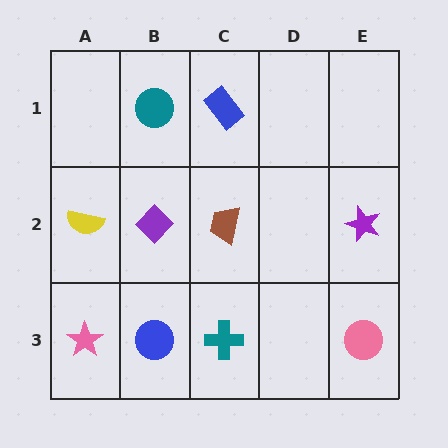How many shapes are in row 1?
2 shapes.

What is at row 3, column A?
A pink star.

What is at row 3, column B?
A blue circle.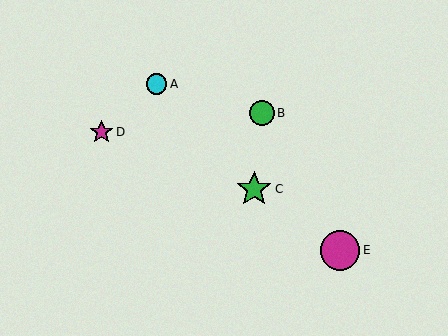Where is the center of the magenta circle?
The center of the magenta circle is at (340, 250).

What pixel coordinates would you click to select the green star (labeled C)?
Click at (254, 189) to select the green star C.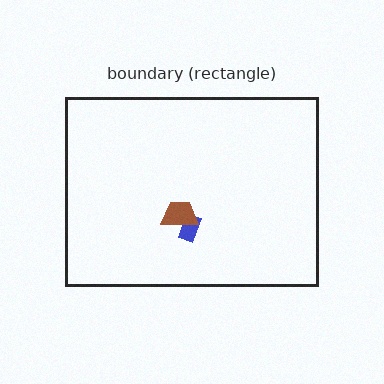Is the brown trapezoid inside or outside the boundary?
Inside.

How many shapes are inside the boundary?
2 inside, 0 outside.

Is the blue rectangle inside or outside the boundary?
Inside.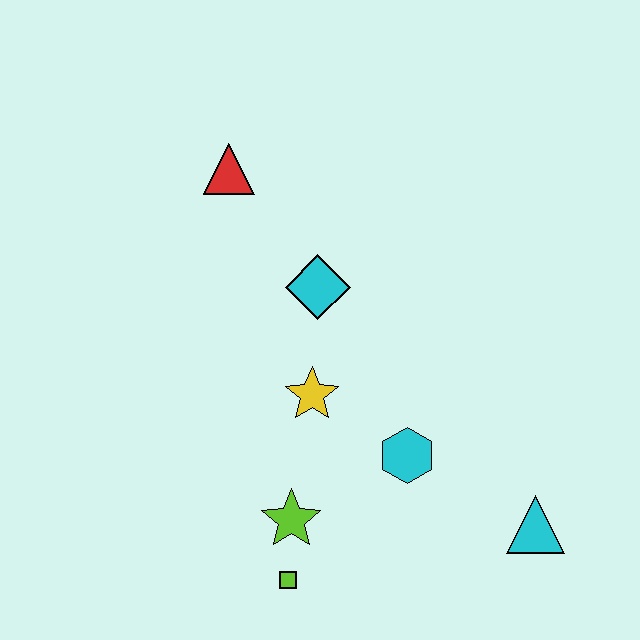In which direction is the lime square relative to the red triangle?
The lime square is below the red triangle.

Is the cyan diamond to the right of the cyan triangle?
No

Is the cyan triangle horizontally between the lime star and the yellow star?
No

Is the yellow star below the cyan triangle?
No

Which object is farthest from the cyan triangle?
The red triangle is farthest from the cyan triangle.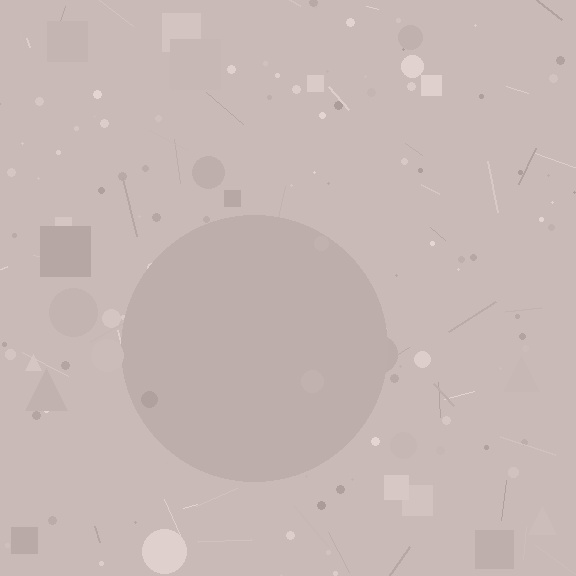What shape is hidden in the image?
A circle is hidden in the image.